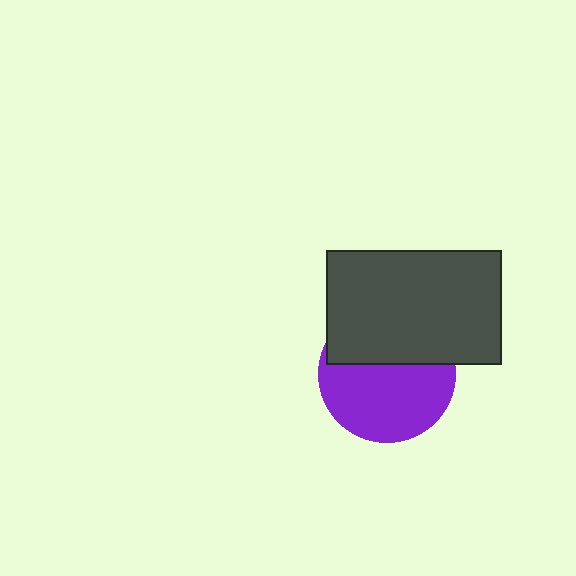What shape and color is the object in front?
The object in front is a dark gray rectangle.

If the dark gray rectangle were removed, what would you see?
You would see the complete purple circle.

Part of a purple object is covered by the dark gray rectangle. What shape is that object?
It is a circle.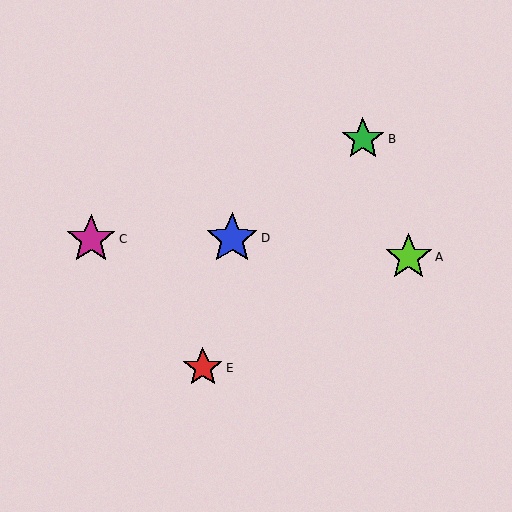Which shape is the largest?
The blue star (labeled D) is the largest.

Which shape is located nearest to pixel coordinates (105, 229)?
The magenta star (labeled C) at (91, 239) is nearest to that location.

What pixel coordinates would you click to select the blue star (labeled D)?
Click at (232, 238) to select the blue star D.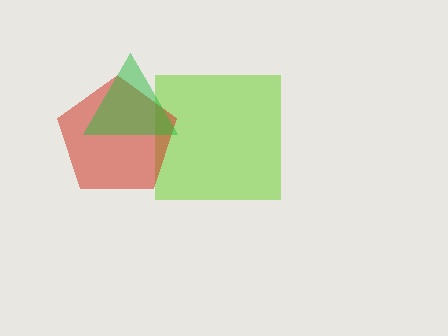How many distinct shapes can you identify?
There are 3 distinct shapes: a lime square, a red pentagon, a green triangle.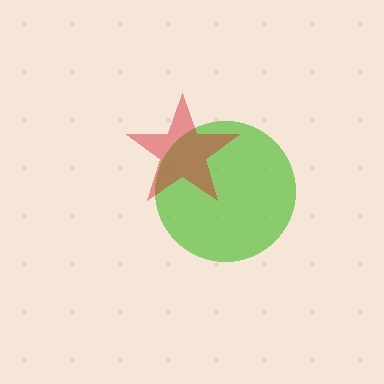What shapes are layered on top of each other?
The layered shapes are: a lime circle, a red star.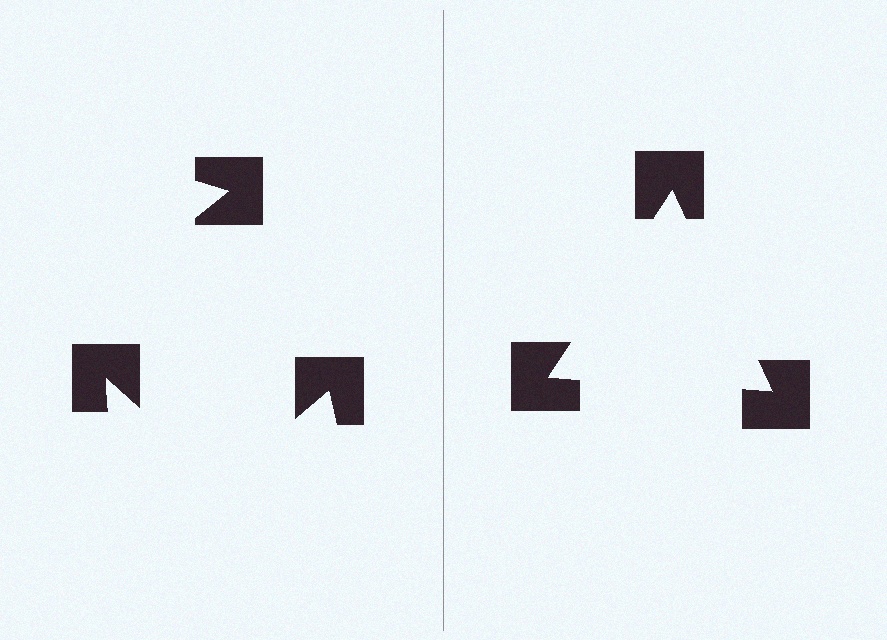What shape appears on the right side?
An illusory triangle.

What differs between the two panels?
The notched squares are positioned identically on both sides; only the wedge orientations differ. On the right they align to a triangle; on the left they are misaligned.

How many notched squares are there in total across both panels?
6 — 3 on each side.